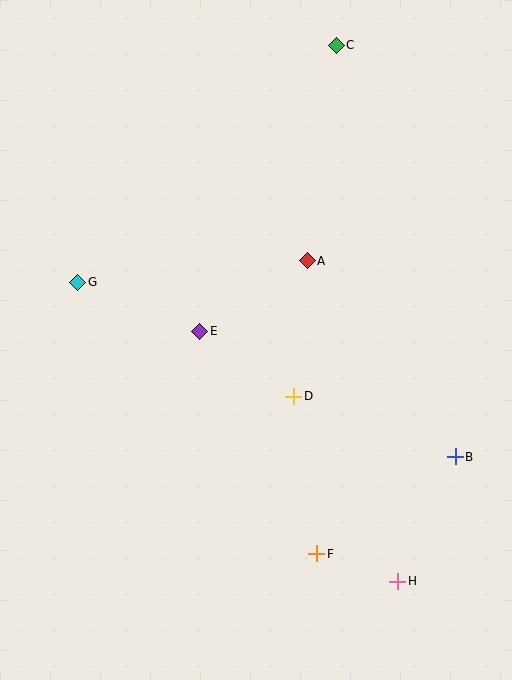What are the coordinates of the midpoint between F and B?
The midpoint between F and B is at (386, 505).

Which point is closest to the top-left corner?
Point G is closest to the top-left corner.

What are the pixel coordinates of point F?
Point F is at (317, 554).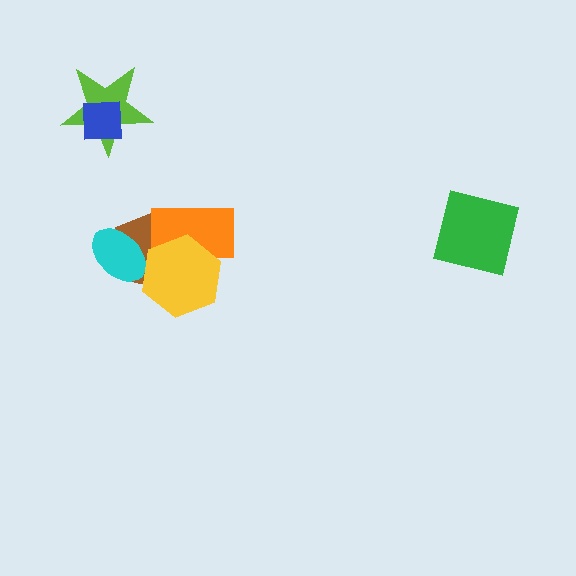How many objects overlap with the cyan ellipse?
2 objects overlap with the cyan ellipse.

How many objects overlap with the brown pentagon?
3 objects overlap with the brown pentagon.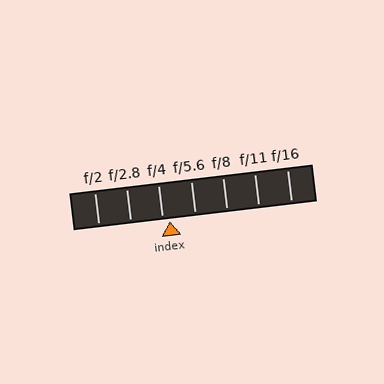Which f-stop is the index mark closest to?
The index mark is closest to f/4.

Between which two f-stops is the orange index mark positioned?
The index mark is between f/4 and f/5.6.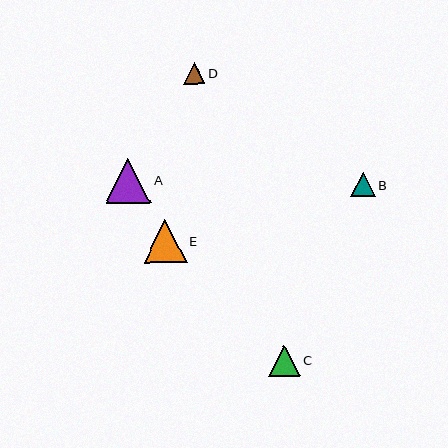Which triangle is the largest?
Triangle A is the largest with a size of approximately 45 pixels.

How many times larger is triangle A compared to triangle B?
Triangle A is approximately 1.9 times the size of triangle B.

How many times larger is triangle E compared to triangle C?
Triangle E is approximately 1.4 times the size of triangle C.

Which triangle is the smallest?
Triangle D is the smallest with a size of approximately 21 pixels.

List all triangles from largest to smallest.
From largest to smallest: A, E, C, B, D.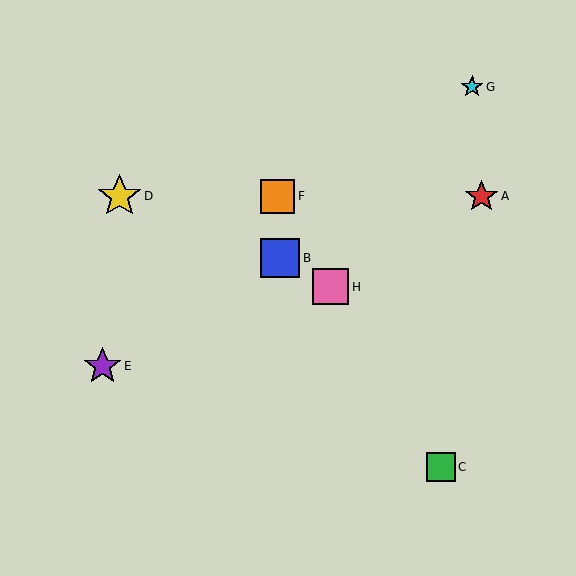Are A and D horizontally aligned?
Yes, both are at y≈196.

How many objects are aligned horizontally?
3 objects (A, D, F) are aligned horizontally.